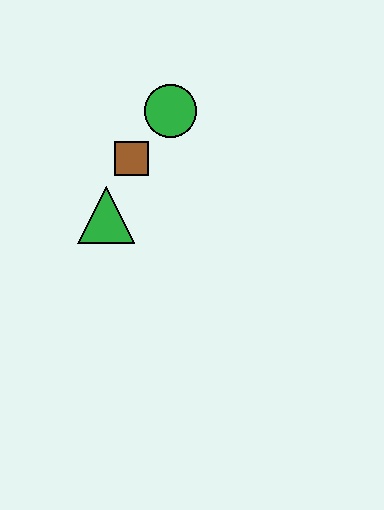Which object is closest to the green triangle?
The brown square is closest to the green triangle.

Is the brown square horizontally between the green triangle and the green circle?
Yes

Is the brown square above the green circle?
No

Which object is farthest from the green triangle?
The green circle is farthest from the green triangle.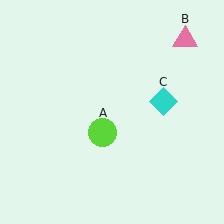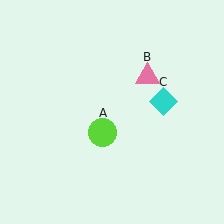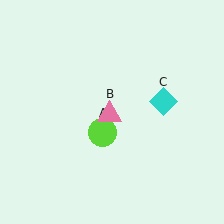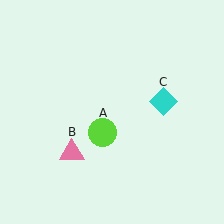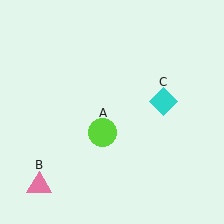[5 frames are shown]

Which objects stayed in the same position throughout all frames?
Lime circle (object A) and cyan diamond (object C) remained stationary.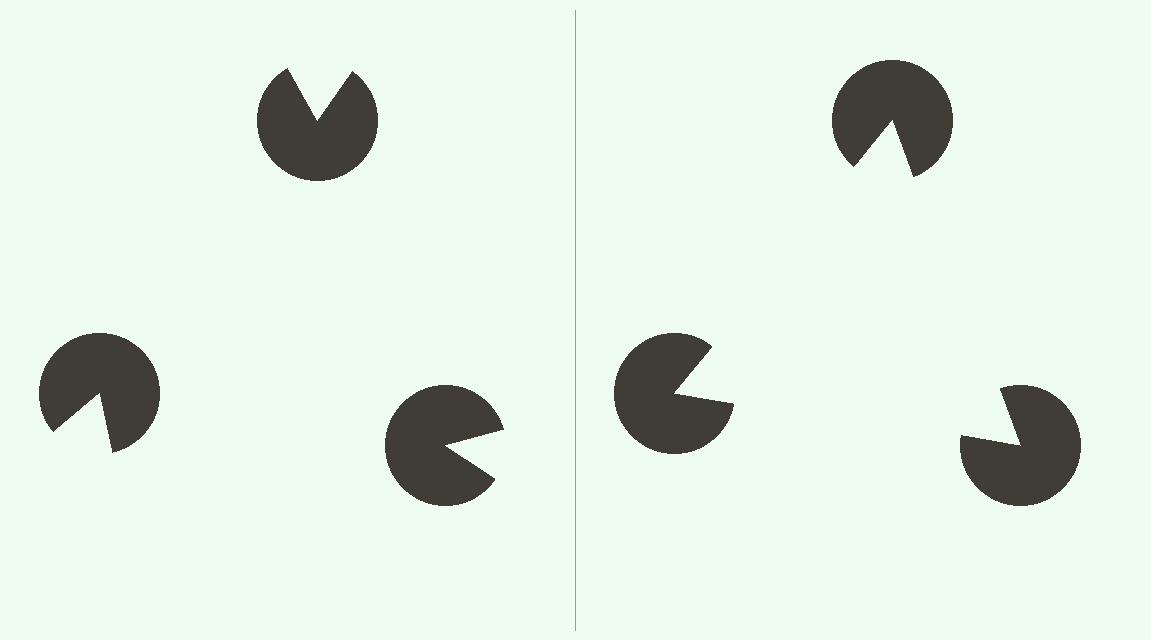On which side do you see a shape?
An illusory triangle appears on the right side. On the left side the wedge cuts are rotated, so no coherent shape forms.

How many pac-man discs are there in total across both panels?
6 — 3 on each side.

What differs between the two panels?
The pac-man discs are positioned identically on both sides; only the wedge orientations differ. On the right they align to a triangle; on the left they are misaligned.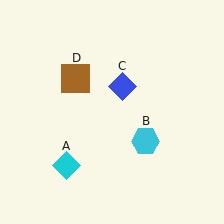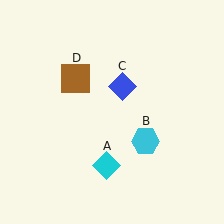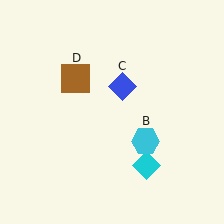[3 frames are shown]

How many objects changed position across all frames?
1 object changed position: cyan diamond (object A).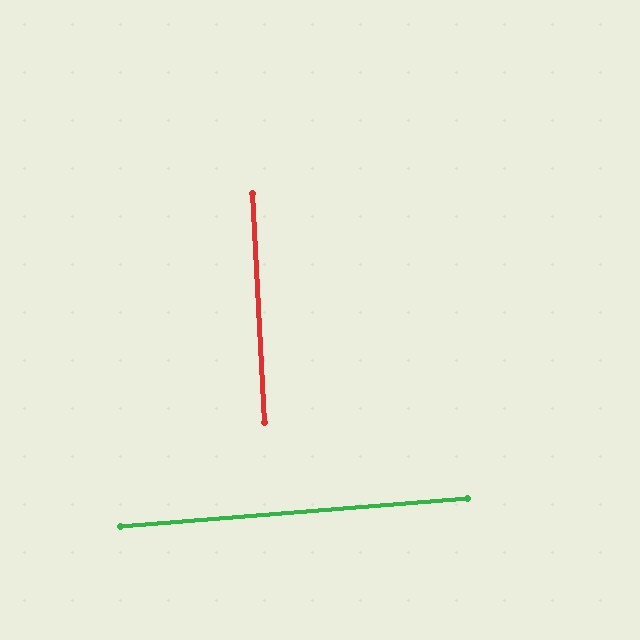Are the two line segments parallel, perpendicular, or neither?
Perpendicular — they meet at approximately 88°.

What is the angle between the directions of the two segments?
Approximately 88 degrees.